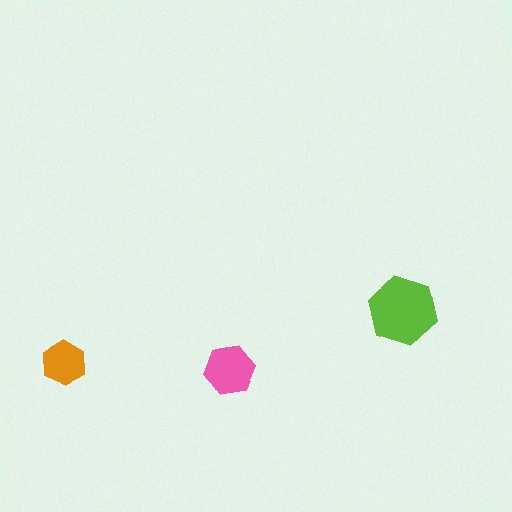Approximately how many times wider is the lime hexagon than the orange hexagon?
About 1.5 times wider.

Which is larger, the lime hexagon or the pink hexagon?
The lime one.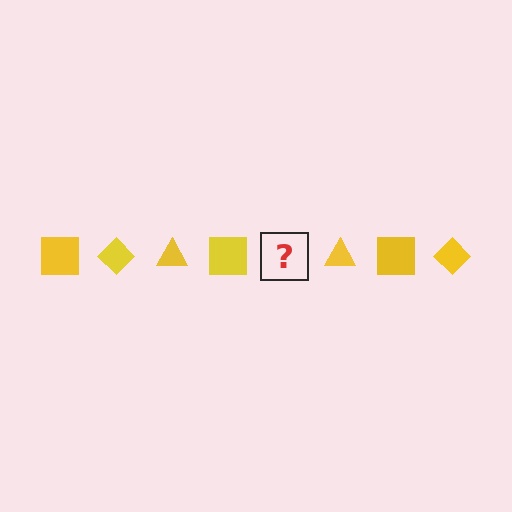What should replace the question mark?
The question mark should be replaced with a yellow diamond.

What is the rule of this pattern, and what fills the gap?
The rule is that the pattern cycles through square, diamond, triangle shapes in yellow. The gap should be filled with a yellow diamond.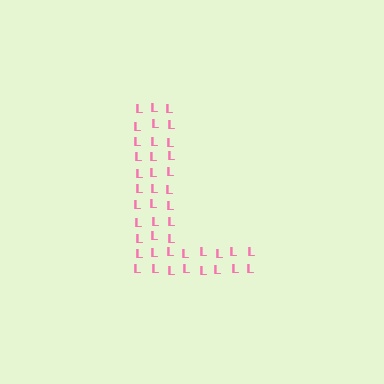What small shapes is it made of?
It is made of small letter L's.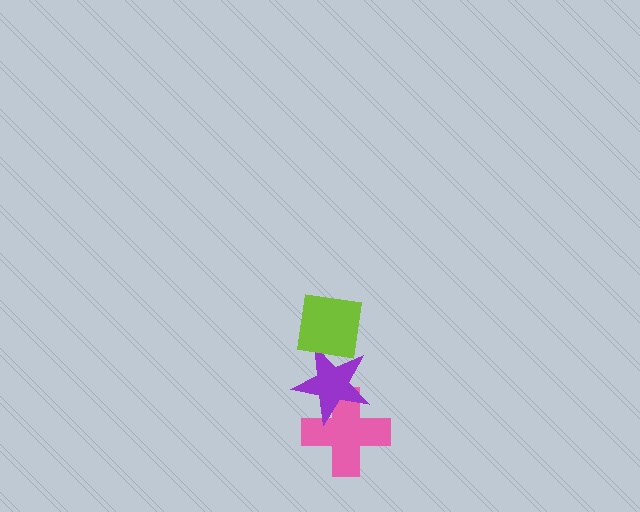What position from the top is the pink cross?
The pink cross is 3rd from the top.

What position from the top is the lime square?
The lime square is 1st from the top.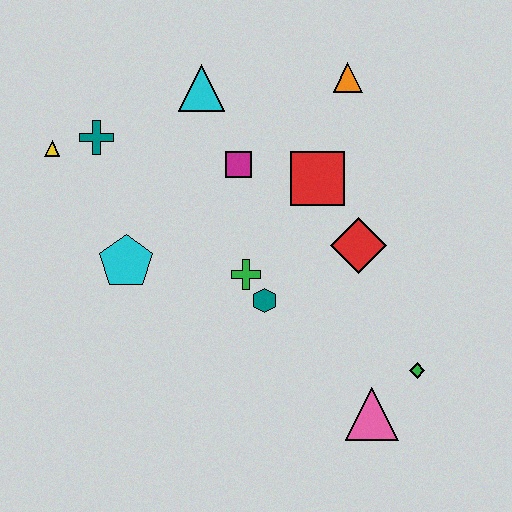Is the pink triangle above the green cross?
No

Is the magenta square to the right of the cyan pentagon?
Yes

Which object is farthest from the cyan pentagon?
The green diamond is farthest from the cyan pentagon.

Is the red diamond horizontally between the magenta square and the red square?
No